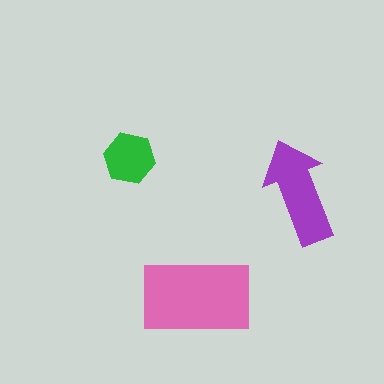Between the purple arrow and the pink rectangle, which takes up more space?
The pink rectangle.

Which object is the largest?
The pink rectangle.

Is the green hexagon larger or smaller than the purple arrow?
Smaller.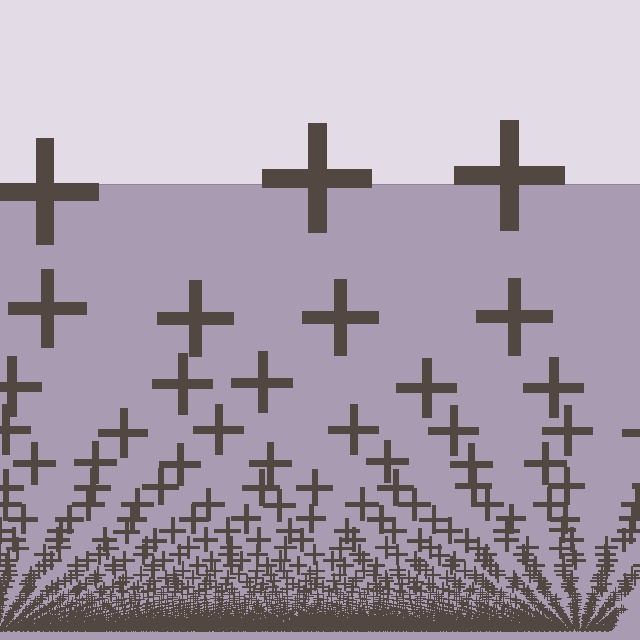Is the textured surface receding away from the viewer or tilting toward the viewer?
The surface appears to tilt toward the viewer. Texture elements get larger and sparser toward the top.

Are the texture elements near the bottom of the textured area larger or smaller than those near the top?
Smaller. The gradient is inverted — elements near the bottom are smaller and denser.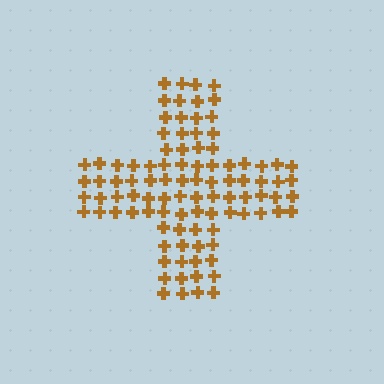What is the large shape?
The large shape is a cross.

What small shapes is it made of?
It is made of small crosses.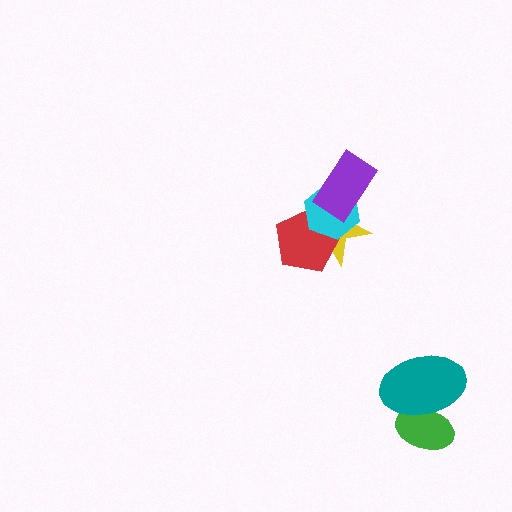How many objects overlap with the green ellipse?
1 object overlaps with the green ellipse.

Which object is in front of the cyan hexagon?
The purple rectangle is in front of the cyan hexagon.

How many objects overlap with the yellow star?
3 objects overlap with the yellow star.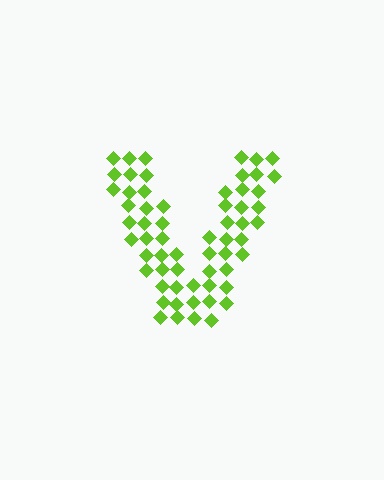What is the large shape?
The large shape is the letter V.